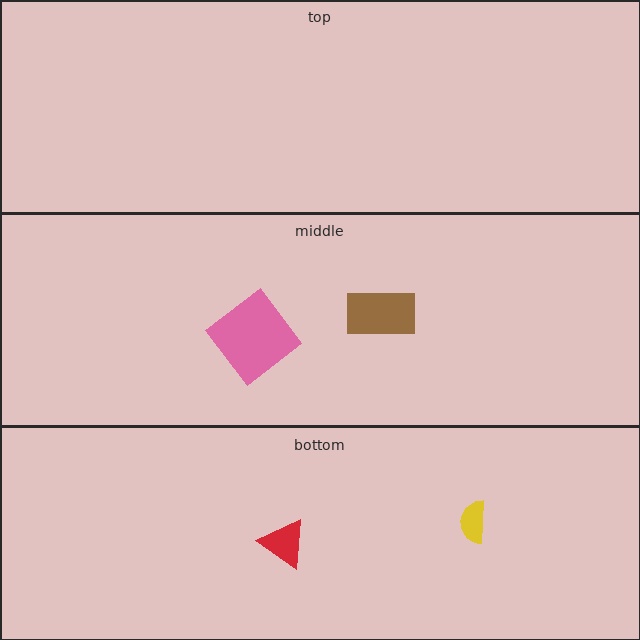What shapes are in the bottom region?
The yellow semicircle, the red triangle.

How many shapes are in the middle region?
2.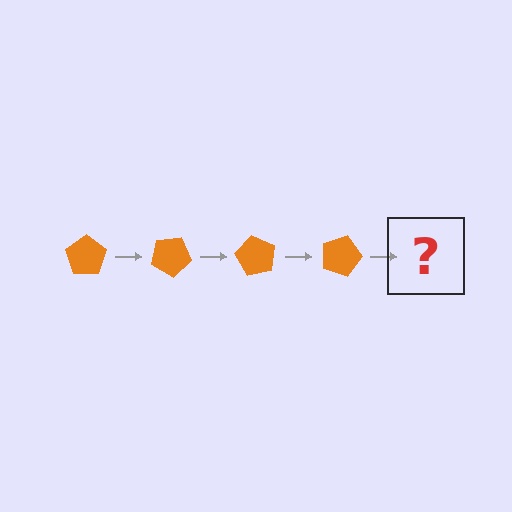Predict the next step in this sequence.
The next step is an orange pentagon rotated 120 degrees.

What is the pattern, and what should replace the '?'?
The pattern is that the pentagon rotates 30 degrees each step. The '?' should be an orange pentagon rotated 120 degrees.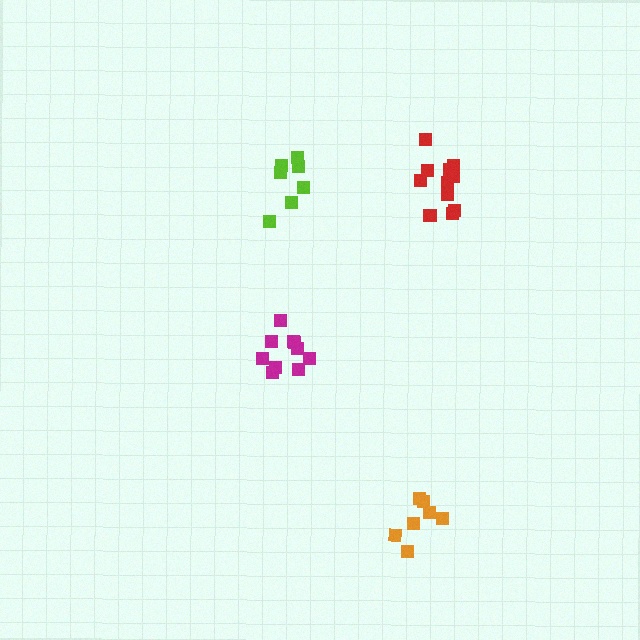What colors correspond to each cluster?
The clusters are colored: magenta, red, lime, orange.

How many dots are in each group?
Group 1: 10 dots, Group 2: 11 dots, Group 3: 7 dots, Group 4: 7 dots (35 total).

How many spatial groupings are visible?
There are 4 spatial groupings.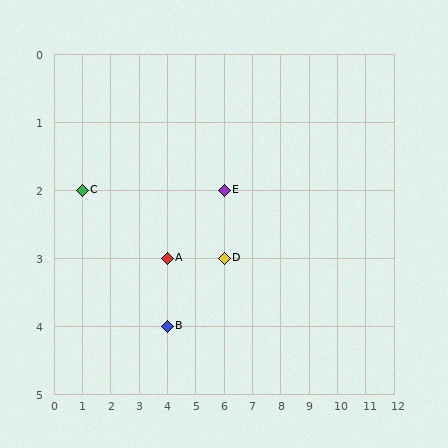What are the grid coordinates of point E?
Point E is at grid coordinates (6, 2).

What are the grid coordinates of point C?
Point C is at grid coordinates (1, 2).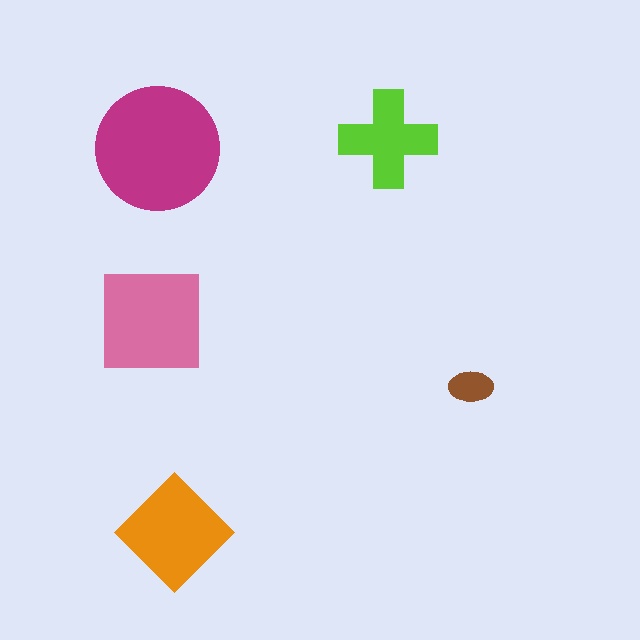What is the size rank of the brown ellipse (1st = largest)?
5th.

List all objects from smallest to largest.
The brown ellipse, the lime cross, the orange diamond, the pink square, the magenta circle.